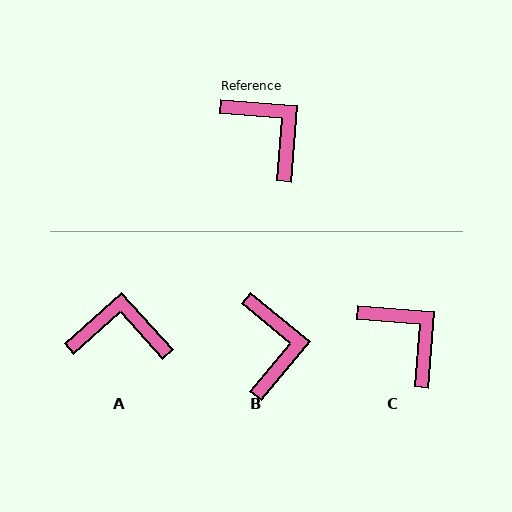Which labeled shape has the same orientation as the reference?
C.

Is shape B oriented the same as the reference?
No, it is off by about 35 degrees.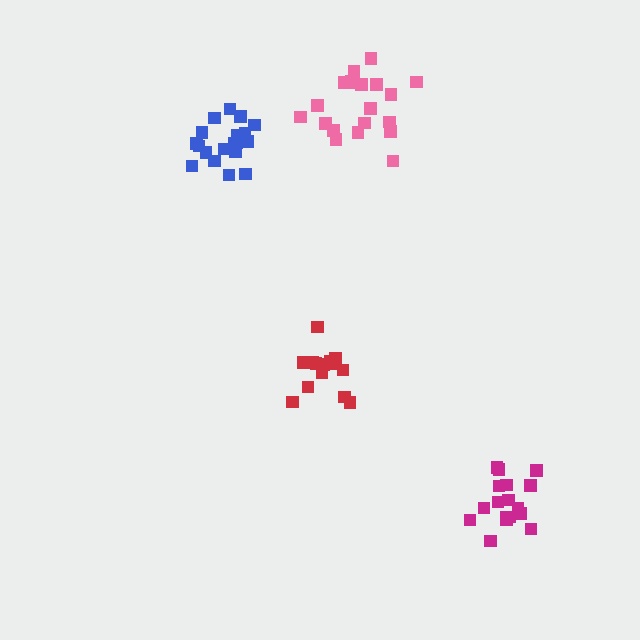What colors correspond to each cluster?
The clusters are colored: blue, red, magenta, pink.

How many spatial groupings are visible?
There are 4 spatial groupings.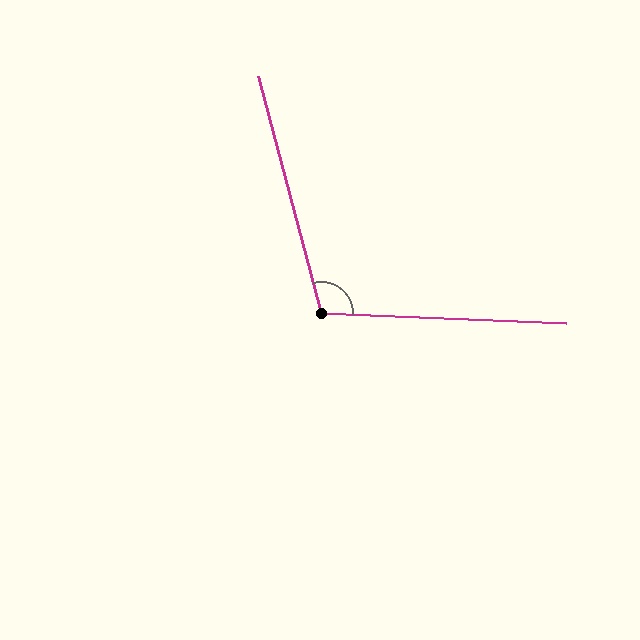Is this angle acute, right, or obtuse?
It is obtuse.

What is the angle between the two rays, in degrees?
Approximately 107 degrees.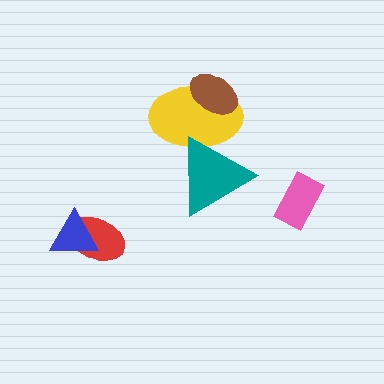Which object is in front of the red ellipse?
The blue triangle is in front of the red ellipse.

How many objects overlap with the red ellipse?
1 object overlaps with the red ellipse.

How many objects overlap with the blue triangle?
1 object overlaps with the blue triangle.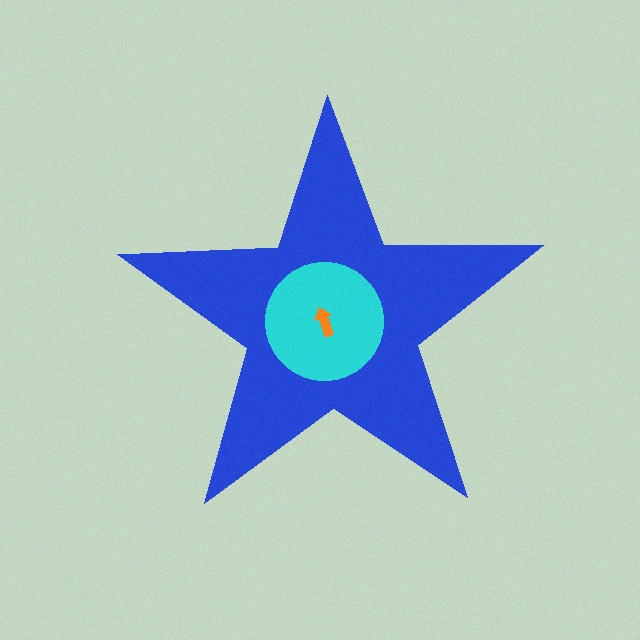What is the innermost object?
The orange arrow.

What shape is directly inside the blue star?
The cyan circle.